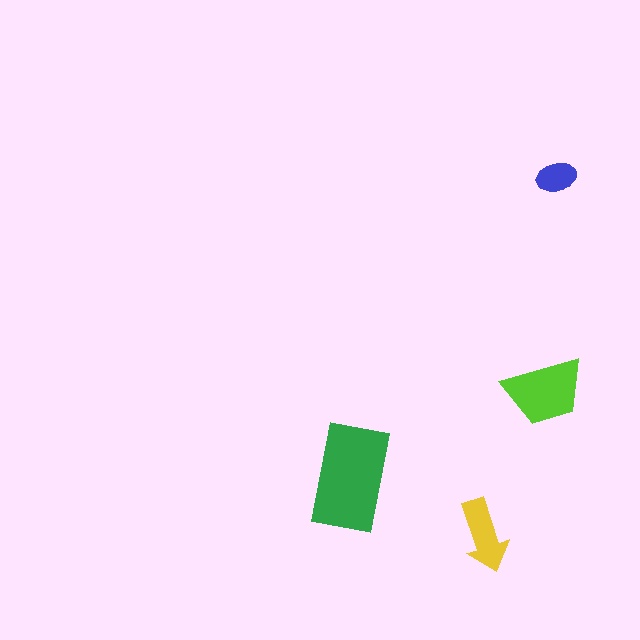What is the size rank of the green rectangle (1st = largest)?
1st.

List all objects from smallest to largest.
The blue ellipse, the yellow arrow, the lime trapezoid, the green rectangle.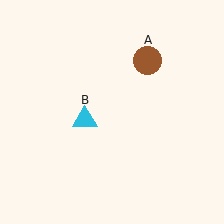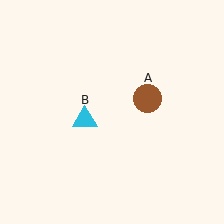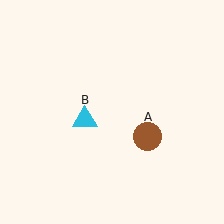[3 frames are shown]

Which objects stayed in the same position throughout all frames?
Cyan triangle (object B) remained stationary.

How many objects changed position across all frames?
1 object changed position: brown circle (object A).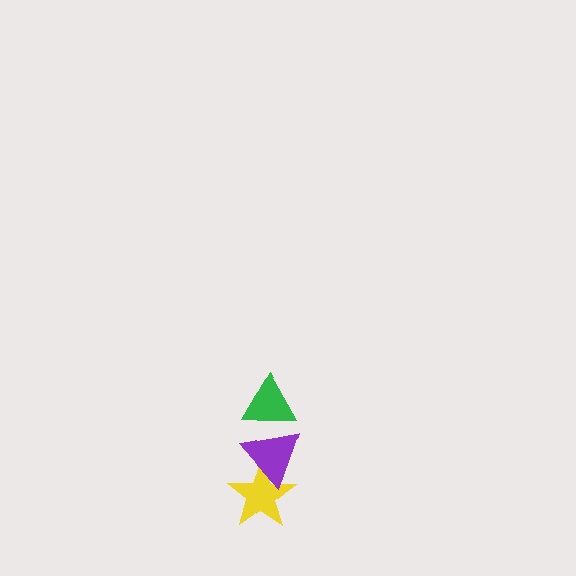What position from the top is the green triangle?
The green triangle is 1st from the top.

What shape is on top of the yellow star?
The purple triangle is on top of the yellow star.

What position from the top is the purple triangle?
The purple triangle is 2nd from the top.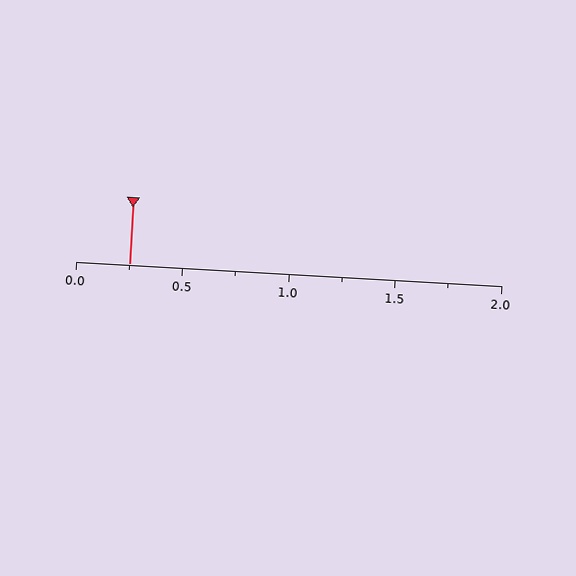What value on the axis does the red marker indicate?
The marker indicates approximately 0.25.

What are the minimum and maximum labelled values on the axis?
The axis runs from 0.0 to 2.0.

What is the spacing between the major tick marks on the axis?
The major ticks are spaced 0.5 apart.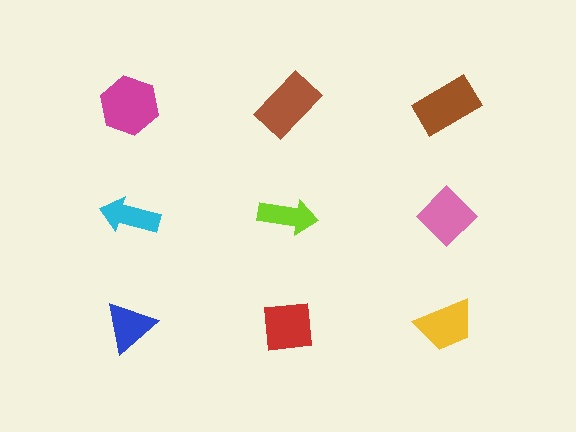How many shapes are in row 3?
3 shapes.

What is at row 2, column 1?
A cyan arrow.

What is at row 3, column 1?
A blue triangle.